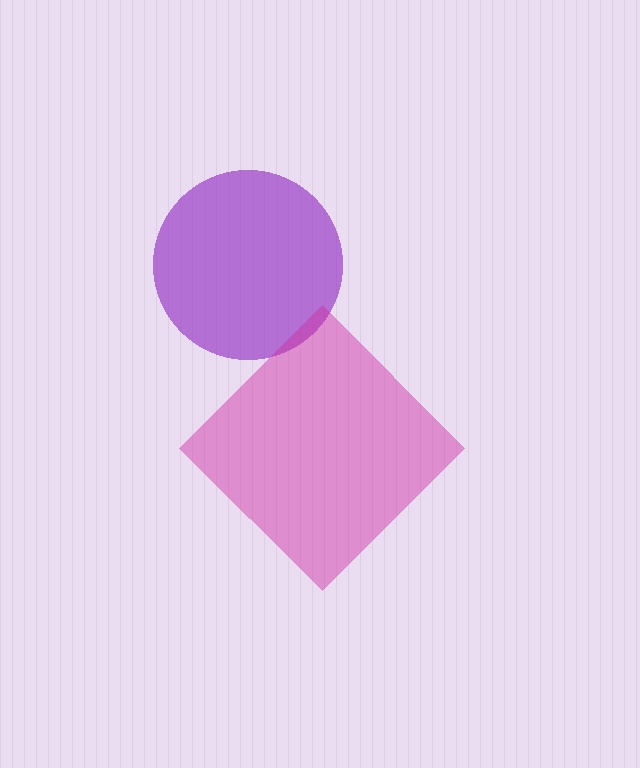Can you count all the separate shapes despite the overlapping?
Yes, there are 2 separate shapes.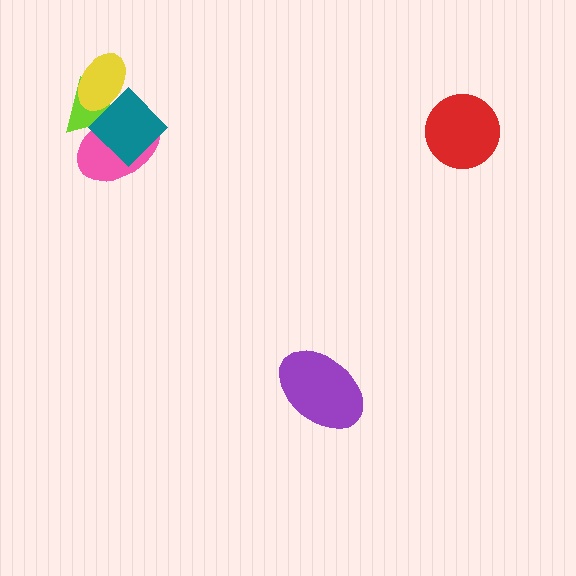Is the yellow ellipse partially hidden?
Yes, it is partially covered by another shape.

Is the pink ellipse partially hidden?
Yes, it is partially covered by another shape.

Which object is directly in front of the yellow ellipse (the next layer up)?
The pink ellipse is directly in front of the yellow ellipse.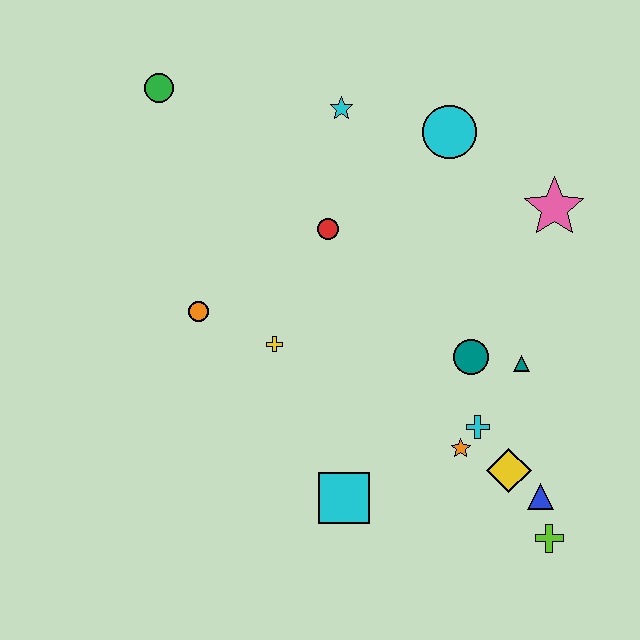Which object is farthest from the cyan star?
The lime cross is farthest from the cyan star.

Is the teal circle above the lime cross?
Yes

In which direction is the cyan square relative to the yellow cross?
The cyan square is below the yellow cross.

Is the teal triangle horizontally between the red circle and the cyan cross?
No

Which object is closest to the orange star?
The cyan cross is closest to the orange star.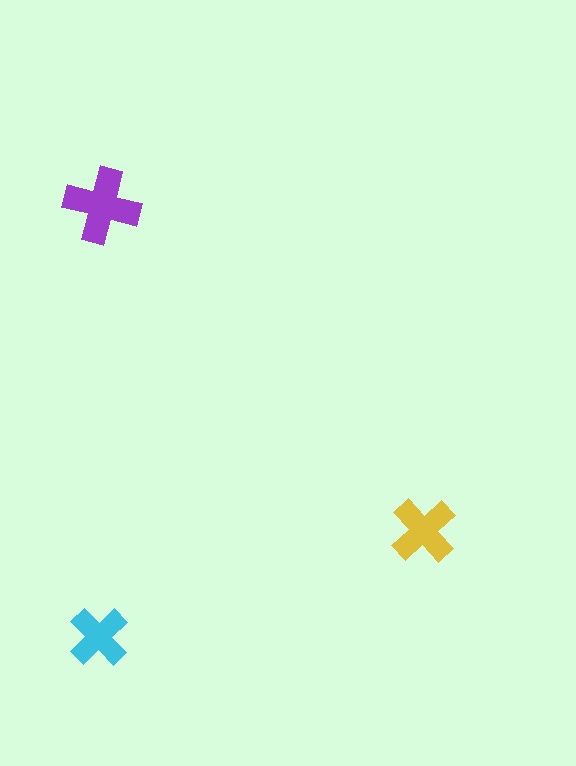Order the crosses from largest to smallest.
the purple one, the yellow one, the cyan one.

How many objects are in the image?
There are 3 objects in the image.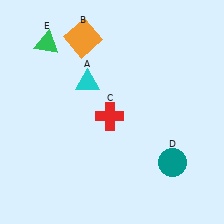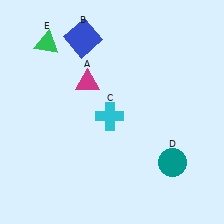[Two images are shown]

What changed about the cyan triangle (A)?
In Image 1, A is cyan. In Image 2, it changed to magenta.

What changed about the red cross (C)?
In Image 1, C is red. In Image 2, it changed to cyan.